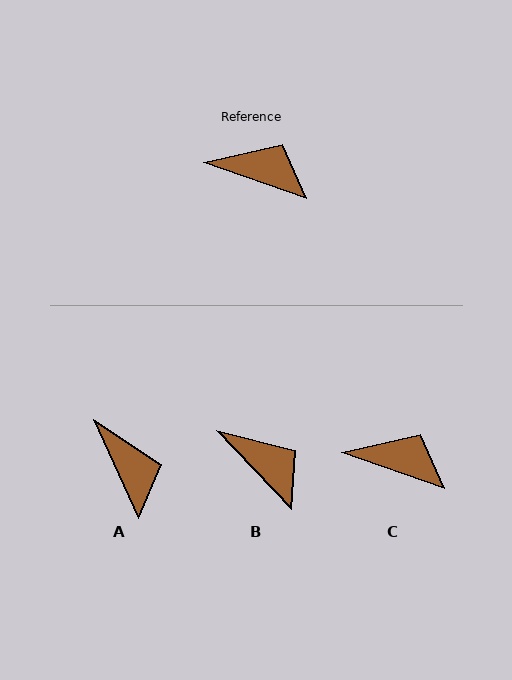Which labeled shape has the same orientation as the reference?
C.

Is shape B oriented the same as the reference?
No, it is off by about 28 degrees.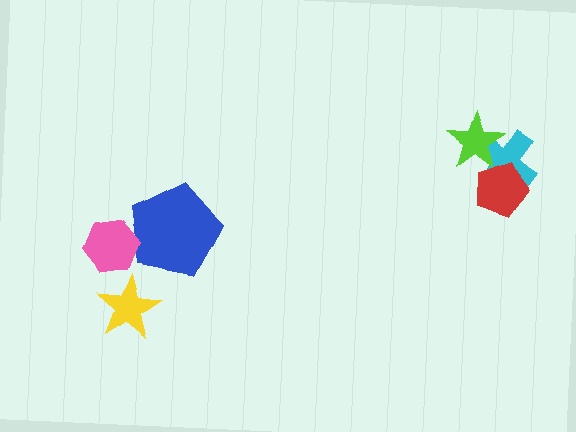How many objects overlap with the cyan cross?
2 objects overlap with the cyan cross.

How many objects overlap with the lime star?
1 object overlaps with the lime star.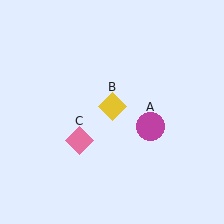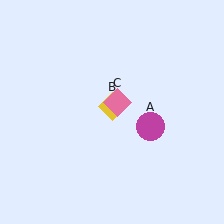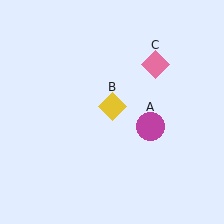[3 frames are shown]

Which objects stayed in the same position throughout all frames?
Magenta circle (object A) and yellow diamond (object B) remained stationary.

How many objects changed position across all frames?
1 object changed position: pink diamond (object C).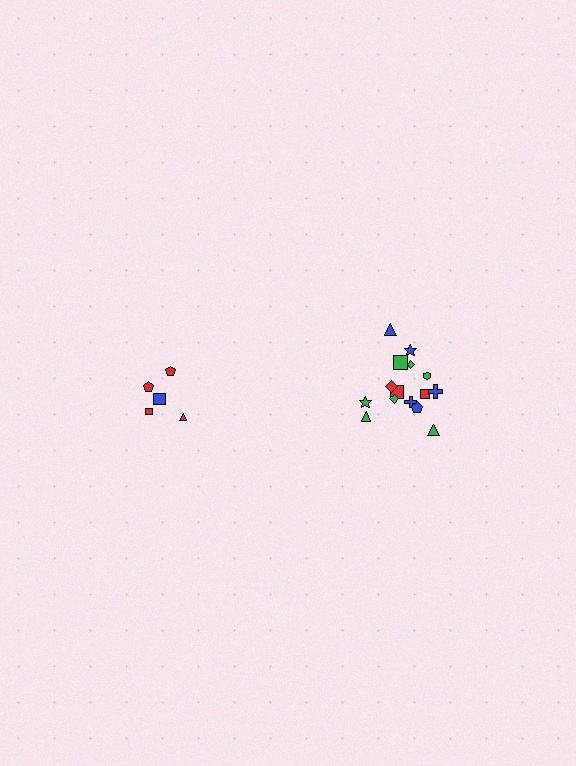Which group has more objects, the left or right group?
The right group.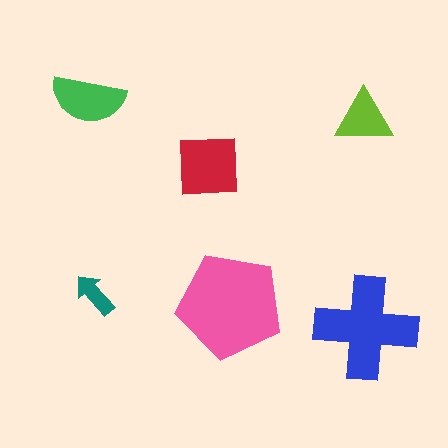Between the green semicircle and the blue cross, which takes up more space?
The blue cross.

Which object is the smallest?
The teal arrow.